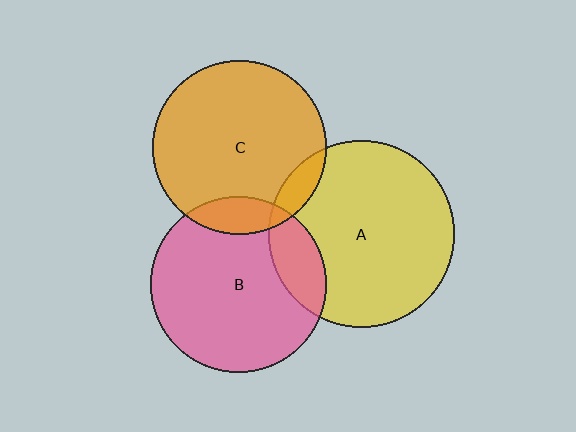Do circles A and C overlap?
Yes.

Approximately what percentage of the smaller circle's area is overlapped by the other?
Approximately 10%.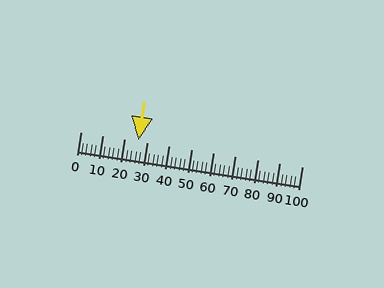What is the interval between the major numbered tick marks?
The major tick marks are spaced 10 units apart.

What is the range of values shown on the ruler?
The ruler shows values from 0 to 100.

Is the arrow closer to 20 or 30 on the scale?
The arrow is closer to 30.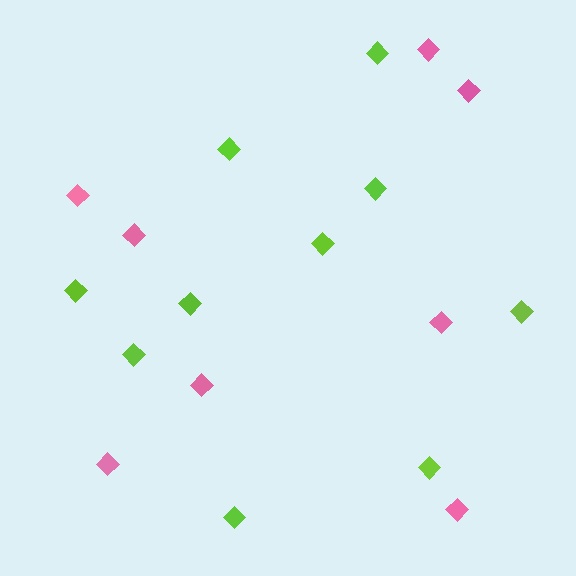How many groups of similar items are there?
There are 2 groups: one group of pink diamonds (8) and one group of lime diamonds (10).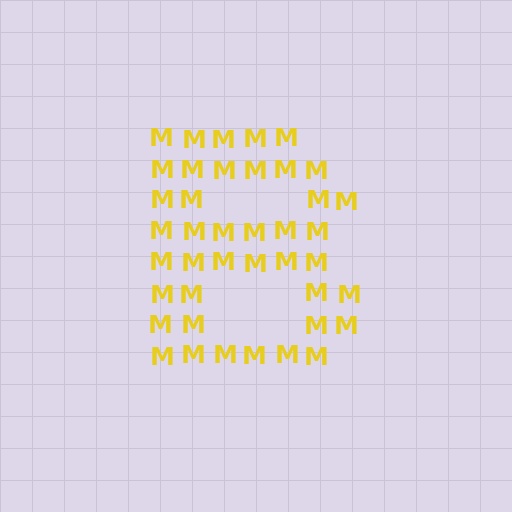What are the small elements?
The small elements are letter M's.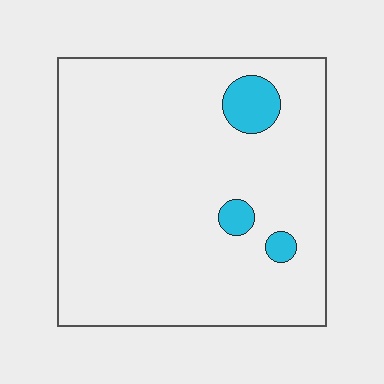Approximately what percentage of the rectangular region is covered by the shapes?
Approximately 5%.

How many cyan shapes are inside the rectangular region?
3.